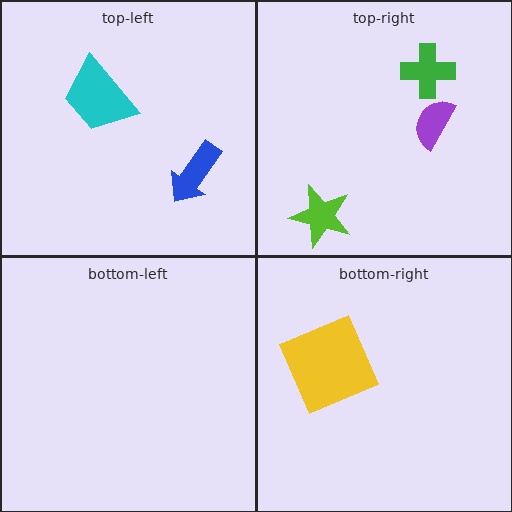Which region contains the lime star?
The top-right region.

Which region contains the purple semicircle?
The top-right region.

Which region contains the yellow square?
The bottom-right region.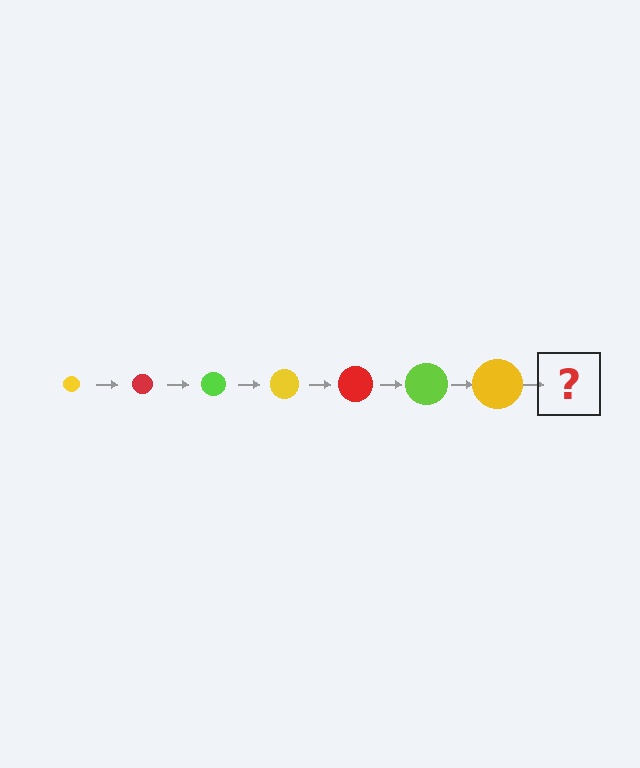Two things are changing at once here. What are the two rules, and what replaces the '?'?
The two rules are that the circle grows larger each step and the color cycles through yellow, red, and lime. The '?' should be a red circle, larger than the previous one.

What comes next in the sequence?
The next element should be a red circle, larger than the previous one.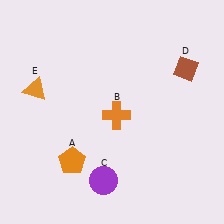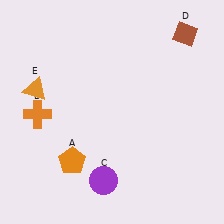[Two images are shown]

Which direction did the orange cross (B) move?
The orange cross (B) moved left.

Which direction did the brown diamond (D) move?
The brown diamond (D) moved up.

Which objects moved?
The objects that moved are: the orange cross (B), the brown diamond (D).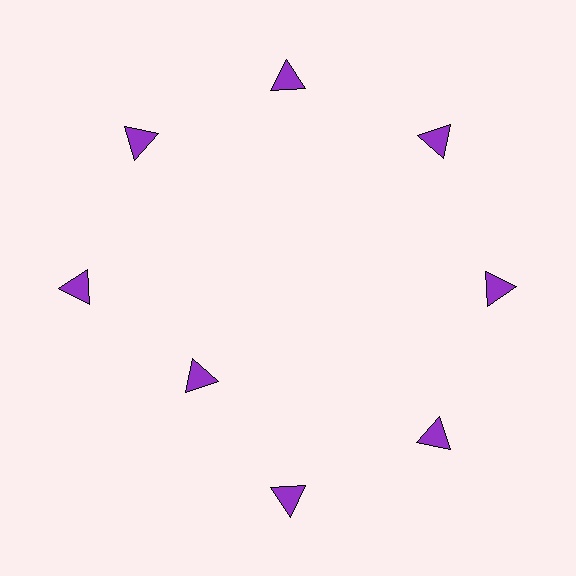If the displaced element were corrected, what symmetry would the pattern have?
It would have 8-fold rotational symmetry — the pattern would map onto itself every 45 degrees.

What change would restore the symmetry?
The symmetry would be restored by moving it outward, back onto the ring so that all 8 triangles sit at equal angles and equal distance from the center.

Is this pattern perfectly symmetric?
No. The 8 purple triangles are arranged in a ring, but one element near the 8 o'clock position is pulled inward toward the center, breaking the 8-fold rotational symmetry.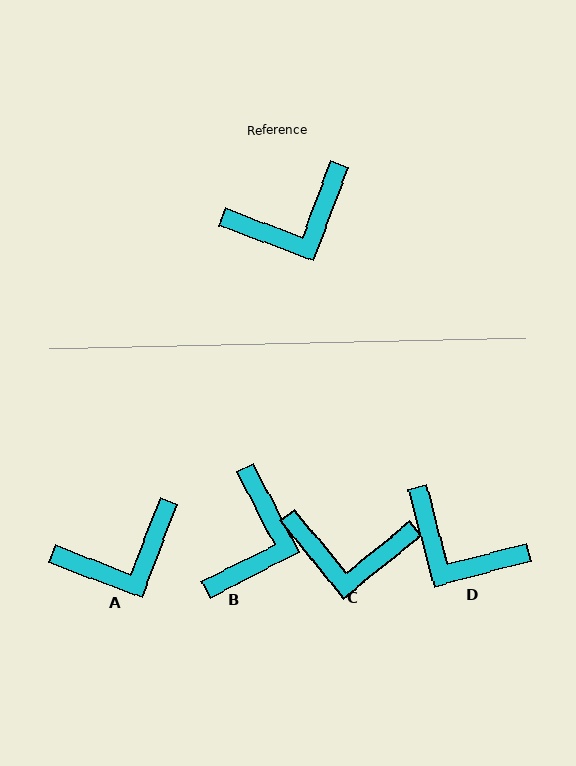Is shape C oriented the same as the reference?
No, it is off by about 30 degrees.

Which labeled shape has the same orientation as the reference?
A.